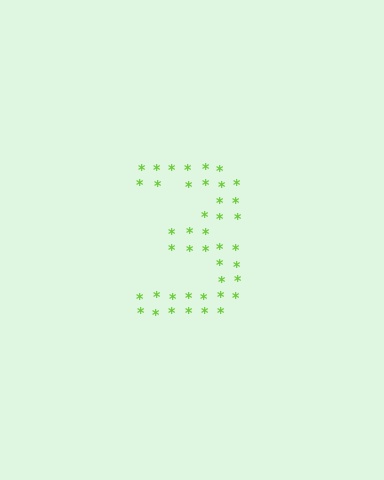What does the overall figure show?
The overall figure shows the digit 3.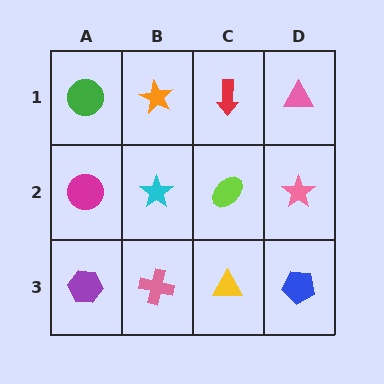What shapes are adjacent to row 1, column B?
A cyan star (row 2, column B), a green circle (row 1, column A), a red arrow (row 1, column C).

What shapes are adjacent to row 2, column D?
A pink triangle (row 1, column D), a blue pentagon (row 3, column D), a lime ellipse (row 2, column C).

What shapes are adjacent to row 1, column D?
A pink star (row 2, column D), a red arrow (row 1, column C).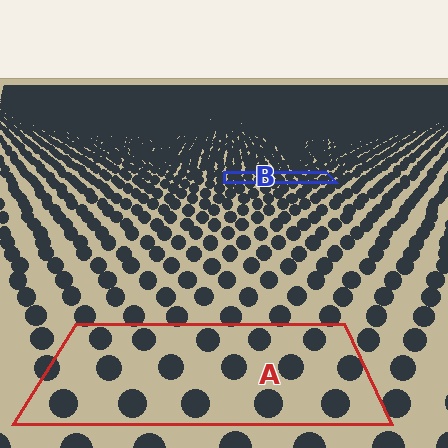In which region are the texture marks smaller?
The texture marks are smaller in region B, because it is farther away.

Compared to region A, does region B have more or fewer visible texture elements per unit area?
Region B has more texture elements per unit area — they are packed more densely because it is farther away.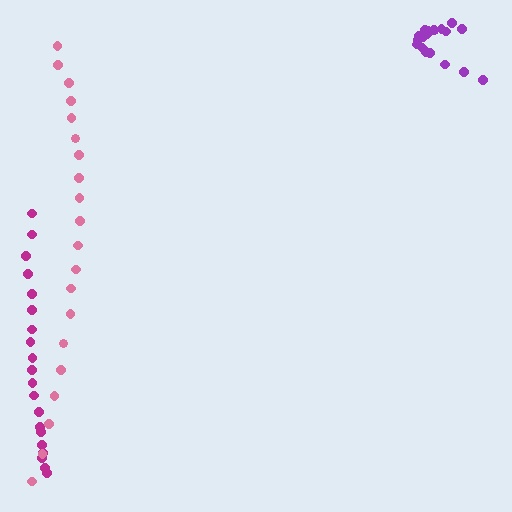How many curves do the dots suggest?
There are 3 distinct paths.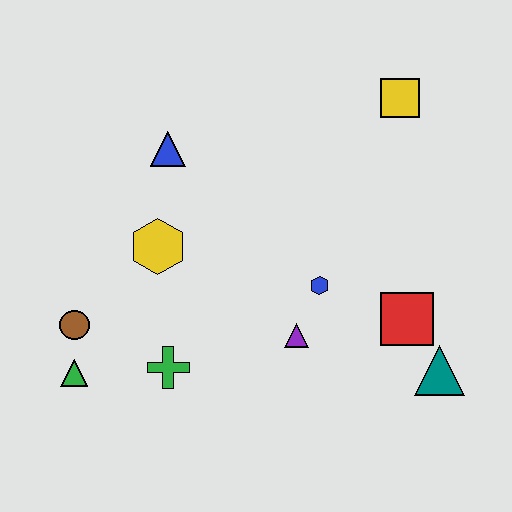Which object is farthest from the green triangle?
The yellow square is farthest from the green triangle.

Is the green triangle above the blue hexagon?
No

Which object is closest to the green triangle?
The brown circle is closest to the green triangle.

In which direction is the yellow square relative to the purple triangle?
The yellow square is above the purple triangle.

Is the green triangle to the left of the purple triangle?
Yes